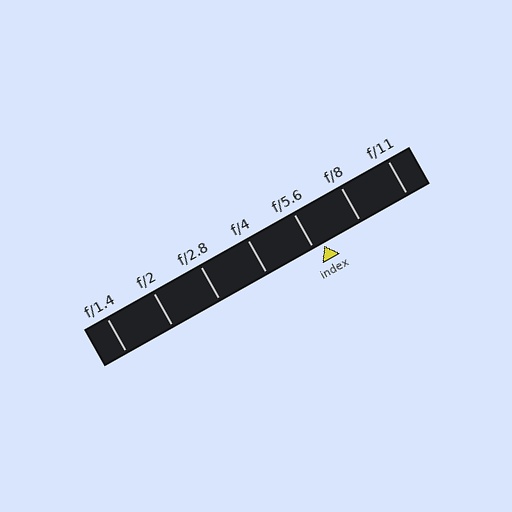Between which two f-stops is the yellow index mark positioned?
The index mark is between f/5.6 and f/8.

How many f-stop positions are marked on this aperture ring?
There are 7 f-stop positions marked.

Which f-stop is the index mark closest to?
The index mark is closest to f/5.6.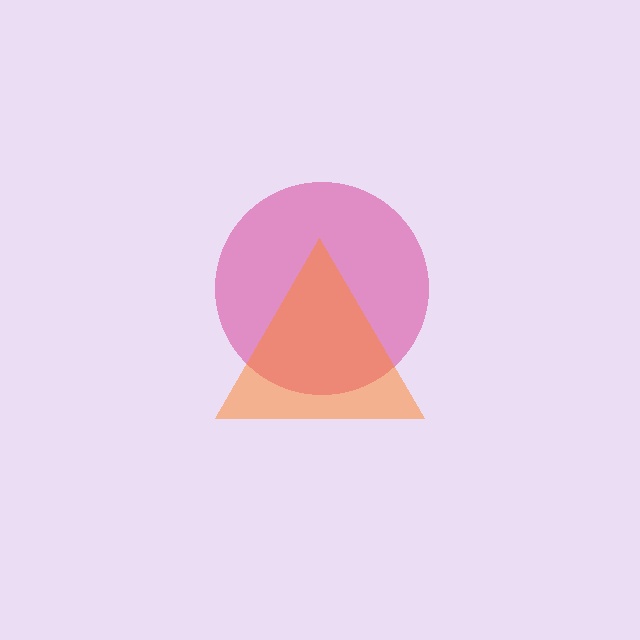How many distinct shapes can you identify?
There are 2 distinct shapes: a magenta circle, an orange triangle.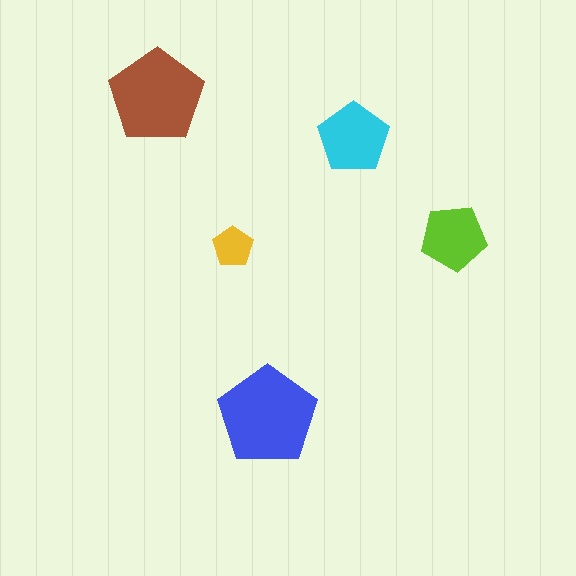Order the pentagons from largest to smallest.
the blue one, the brown one, the cyan one, the lime one, the yellow one.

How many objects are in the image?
There are 5 objects in the image.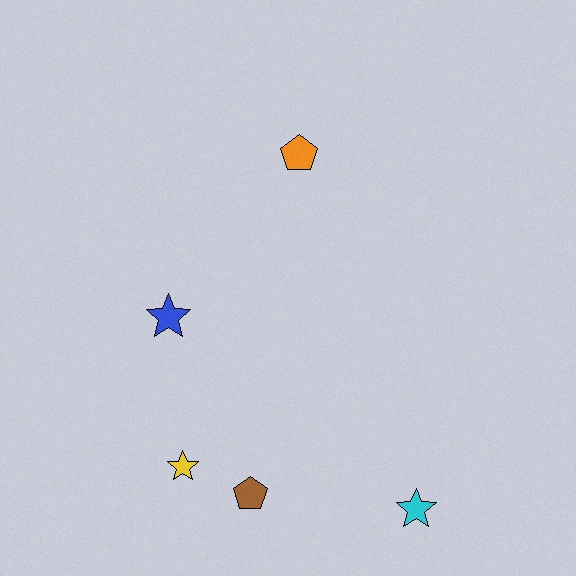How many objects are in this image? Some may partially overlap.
There are 5 objects.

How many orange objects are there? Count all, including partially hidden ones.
There is 1 orange object.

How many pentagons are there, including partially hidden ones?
There are 2 pentagons.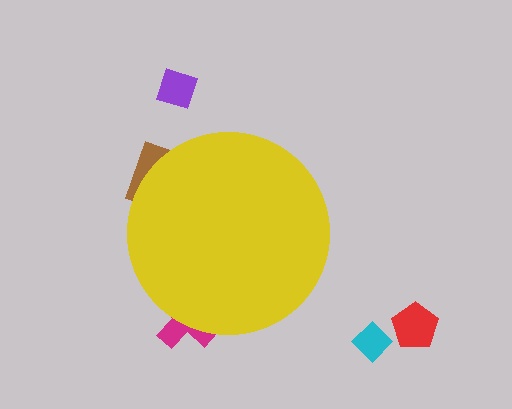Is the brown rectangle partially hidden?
Yes, the brown rectangle is partially hidden behind the yellow circle.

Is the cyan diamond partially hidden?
No, the cyan diamond is fully visible.